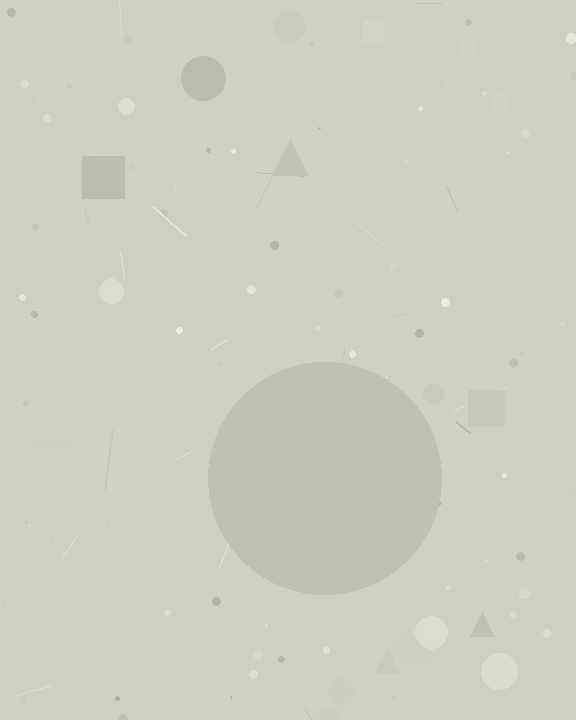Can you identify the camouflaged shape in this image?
The camouflaged shape is a circle.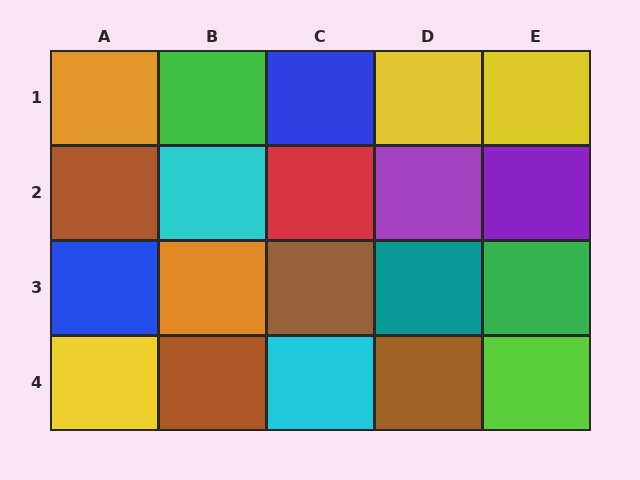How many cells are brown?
4 cells are brown.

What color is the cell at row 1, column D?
Yellow.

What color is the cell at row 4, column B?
Brown.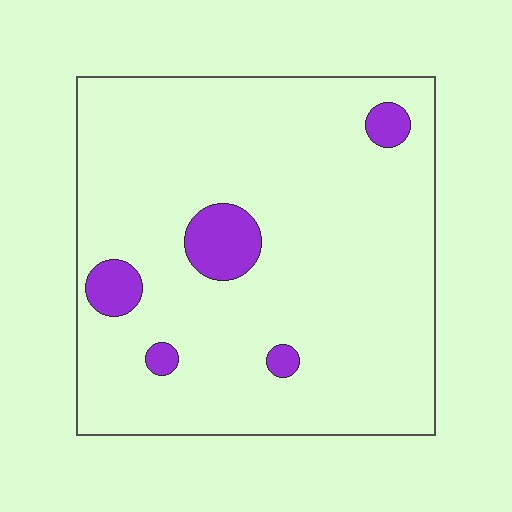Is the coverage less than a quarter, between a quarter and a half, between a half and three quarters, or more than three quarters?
Less than a quarter.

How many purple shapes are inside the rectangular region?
5.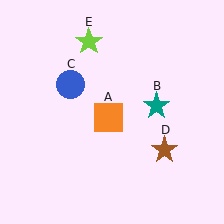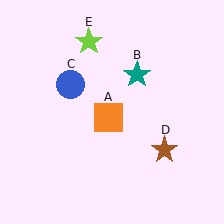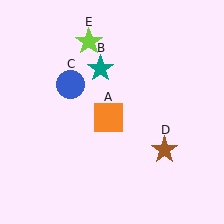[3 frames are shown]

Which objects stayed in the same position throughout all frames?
Orange square (object A) and blue circle (object C) and brown star (object D) and lime star (object E) remained stationary.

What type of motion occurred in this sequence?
The teal star (object B) rotated counterclockwise around the center of the scene.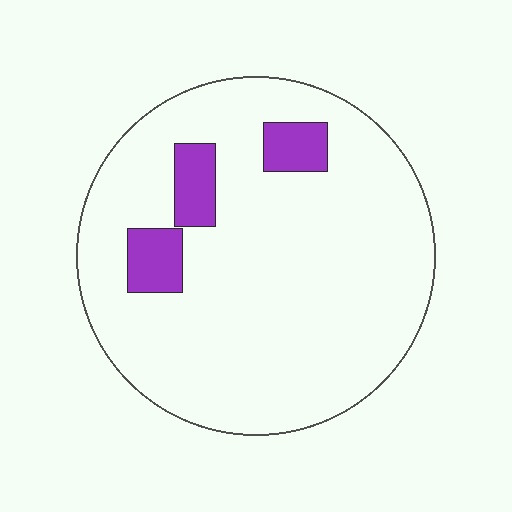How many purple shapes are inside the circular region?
3.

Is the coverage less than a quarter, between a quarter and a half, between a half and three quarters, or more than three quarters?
Less than a quarter.